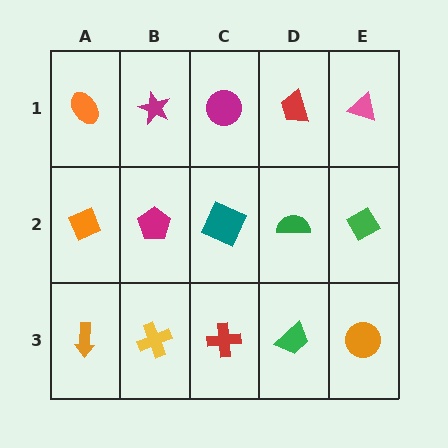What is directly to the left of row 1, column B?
An orange ellipse.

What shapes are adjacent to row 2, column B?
A magenta star (row 1, column B), a yellow cross (row 3, column B), an orange diamond (row 2, column A), a teal square (row 2, column C).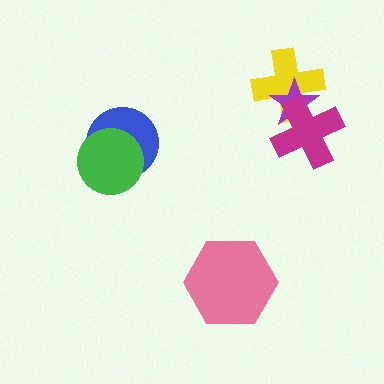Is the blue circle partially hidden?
Yes, it is partially covered by another shape.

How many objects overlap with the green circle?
1 object overlaps with the green circle.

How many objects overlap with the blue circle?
1 object overlaps with the blue circle.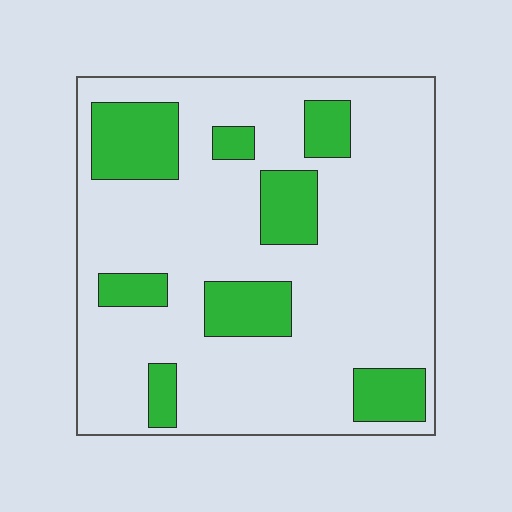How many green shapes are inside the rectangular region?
8.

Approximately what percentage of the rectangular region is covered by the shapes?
Approximately 20%.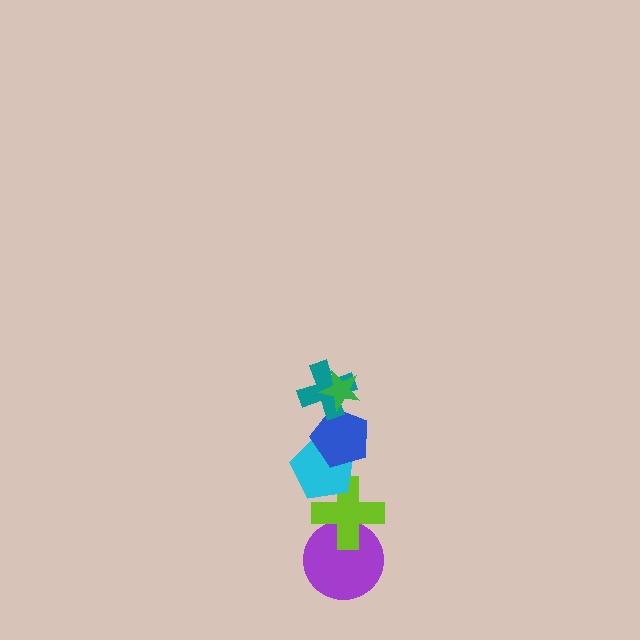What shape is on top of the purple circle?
The lime cross is on top of the purple circle.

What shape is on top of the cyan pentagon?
The blue pentagon is on top of the cyan pentagon.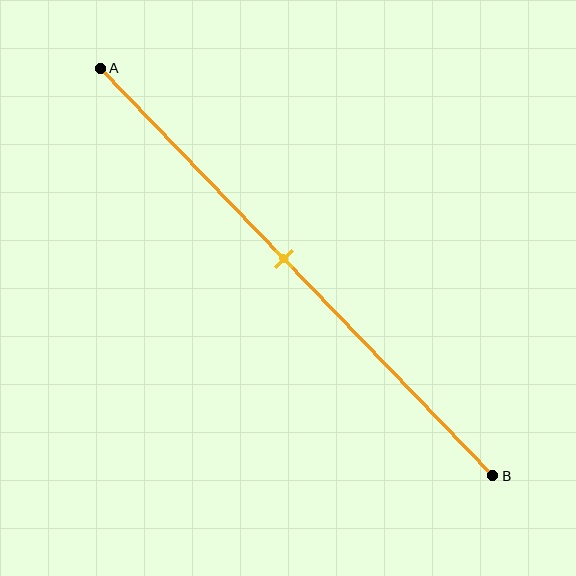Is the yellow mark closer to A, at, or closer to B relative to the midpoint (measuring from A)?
The yellow mark is closer to point A than the midpoint of segment AB.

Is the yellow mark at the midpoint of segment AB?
No, the mark is at about 45% from A, not at the 50% midpoint.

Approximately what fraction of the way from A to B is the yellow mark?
The yellow mark is approximately 45% of the way from A to B.